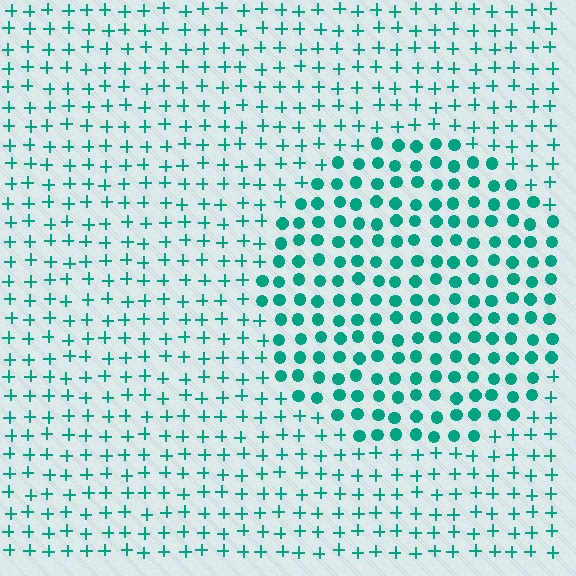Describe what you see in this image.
The image is filled with small teal elements arranged in a uniform grid. A circle-shaped region contains circles, while the surrounding area contains plus signs. The boundary is defined purely by the change in element shape.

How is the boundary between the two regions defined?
The boundary is defined by a change in element shape: circles inside vs. plus signs outside. All elements share the same color and spacing.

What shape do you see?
I see a circle.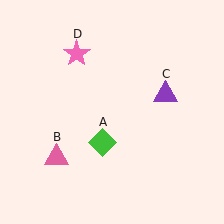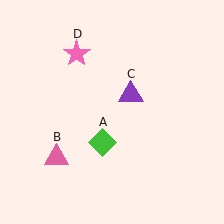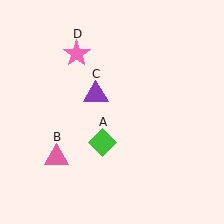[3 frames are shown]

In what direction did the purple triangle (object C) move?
The purple triangle (object C) moved left.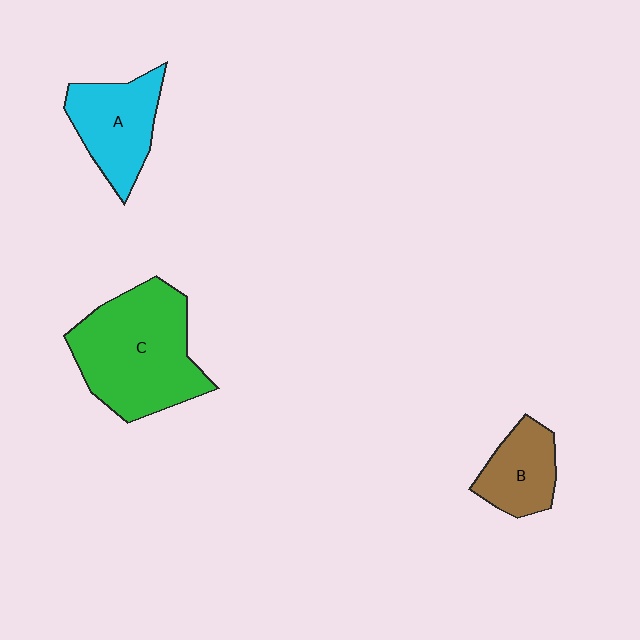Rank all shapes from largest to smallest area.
From largest to smallest: C (green), A (cyan), B (brown).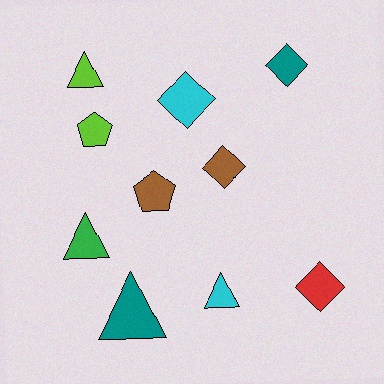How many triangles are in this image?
There are 4 triangles.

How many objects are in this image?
There are 10 objects.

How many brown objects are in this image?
There are 2 brown objects.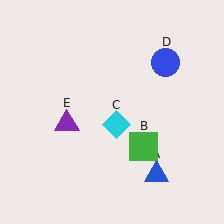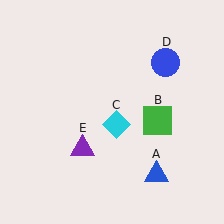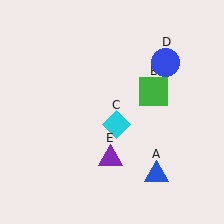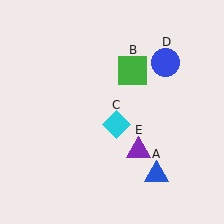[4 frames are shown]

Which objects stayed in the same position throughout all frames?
Blue triangle (object A) and cyan diamond (object C) and blue circle (object D) remained stationary.